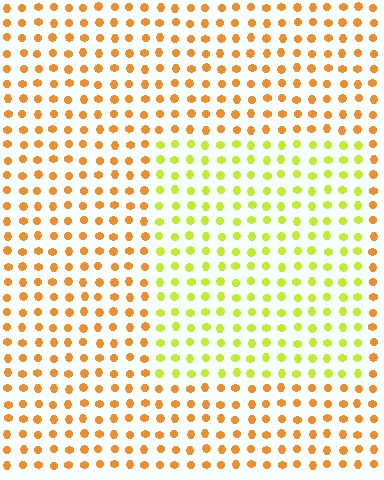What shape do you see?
I see a rectangle.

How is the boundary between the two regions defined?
The boundary is defined purely by a slight shift in hue (about 45 degrees). Spacing, size, and orientation are identical on both sides.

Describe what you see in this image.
The image is filled with small orange elements in a uniform arrangement. A rectangle-shaped region is visible where the elements are tinted to a slightly different hue, forming a subtle color boundary.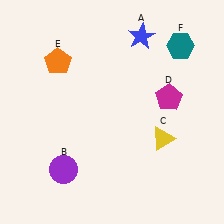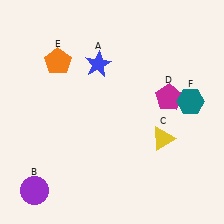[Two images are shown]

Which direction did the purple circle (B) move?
The purple circle (B) moved left.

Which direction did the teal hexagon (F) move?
The teal hexagon (F) moved down.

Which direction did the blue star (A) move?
The blue star (A) moved left.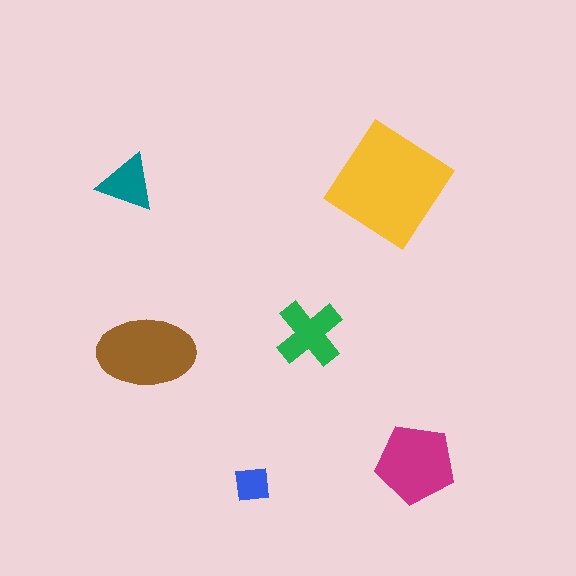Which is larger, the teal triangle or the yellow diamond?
The yellow diamond.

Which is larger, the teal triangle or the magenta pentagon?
The magenta pentagon.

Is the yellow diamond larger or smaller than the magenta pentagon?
Larger.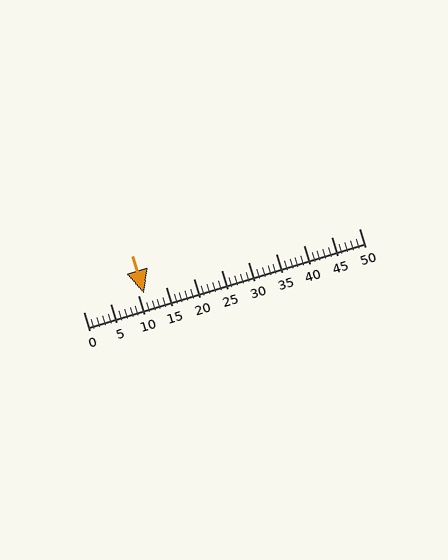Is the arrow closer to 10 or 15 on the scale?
The arrow is closer to 10.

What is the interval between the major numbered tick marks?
The major tick marks are spaced 5 units apart.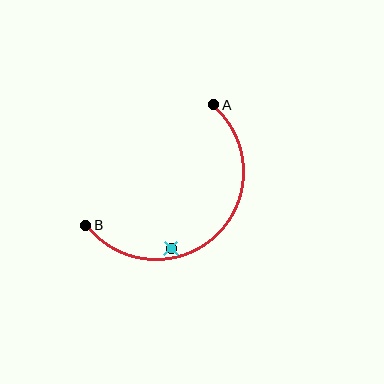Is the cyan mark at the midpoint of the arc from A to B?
No — the cyan mark does not lie on the arc at all. It sits slightly inside the curve.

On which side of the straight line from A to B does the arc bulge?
The arc bulges below and to the right of the straight line connecting A and B.